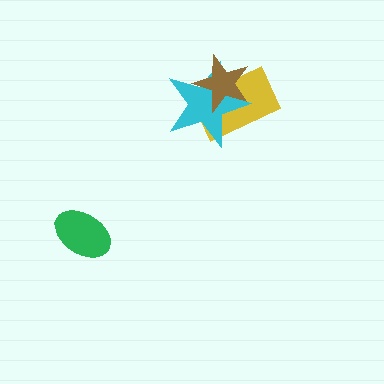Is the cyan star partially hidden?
Yes, it is partially covered by another shape.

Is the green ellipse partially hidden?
No, no other shape covers it.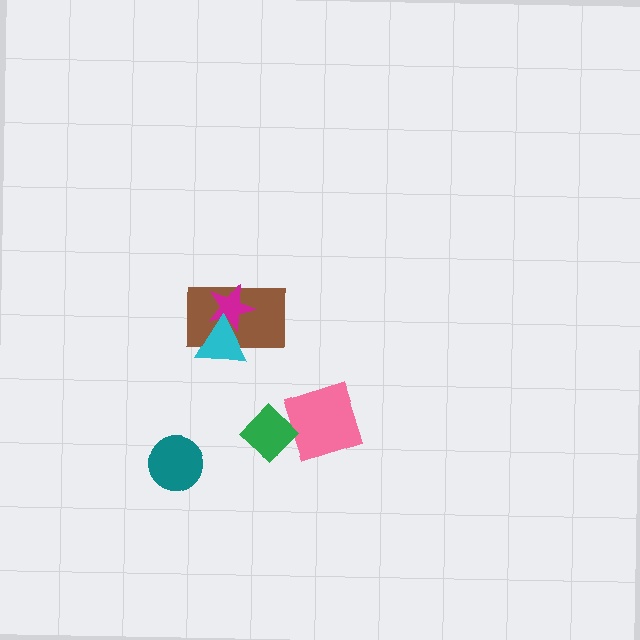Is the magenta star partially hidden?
Yes, it is partially covered by another shape.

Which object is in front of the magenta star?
The cyan triangle is in front of the magenta star.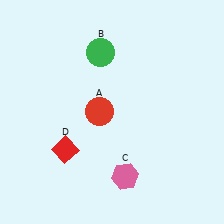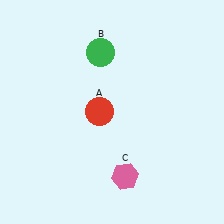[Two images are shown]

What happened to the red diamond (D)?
The red diamond (D) was removed in Image 2. It was in the bottom-left area of Image 1.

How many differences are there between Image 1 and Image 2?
There is 1 difference between the two images.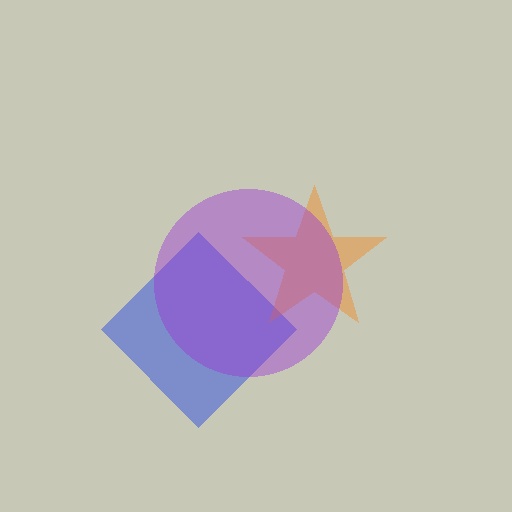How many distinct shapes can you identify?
There are 3 distinct shapes: a blue diamond, an orange star, a purple circle.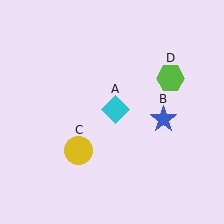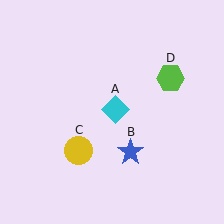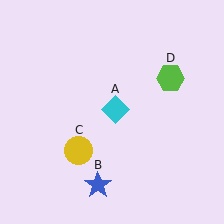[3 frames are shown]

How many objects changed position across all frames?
1 object changed position: blue star (object B).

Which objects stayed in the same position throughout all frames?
Cyan diamond (object A) and yellow circle (object C) and lime hexagon (object D) remained stationary.